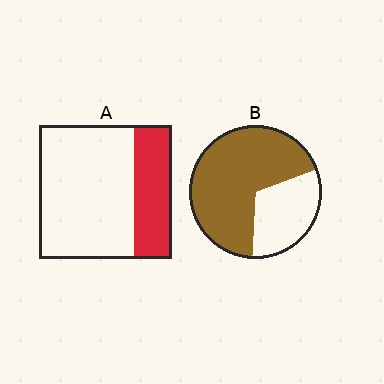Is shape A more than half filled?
No.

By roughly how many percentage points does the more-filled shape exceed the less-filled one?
By roughly 40 percentage points (B over A).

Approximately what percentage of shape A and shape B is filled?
A is approximately 30% and B is approximately 70%.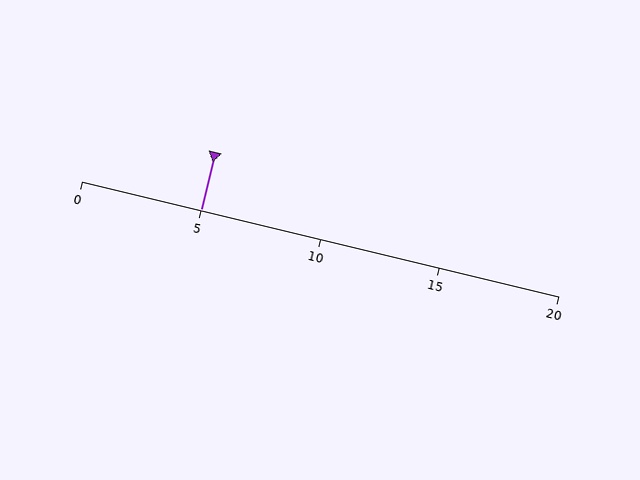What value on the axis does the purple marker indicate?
The marker indicates approximately 5.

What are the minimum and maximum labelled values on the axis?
The axis runs from 0 to 20.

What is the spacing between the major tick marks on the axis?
The major ticks are spaced 5 apart.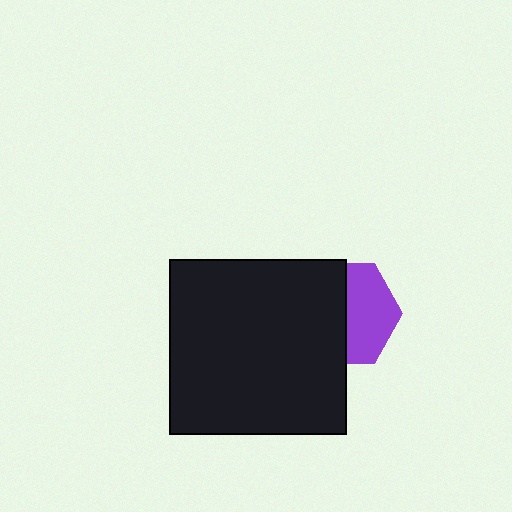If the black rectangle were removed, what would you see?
You would see the complete purple hexagon.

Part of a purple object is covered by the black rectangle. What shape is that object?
It is a hexagon.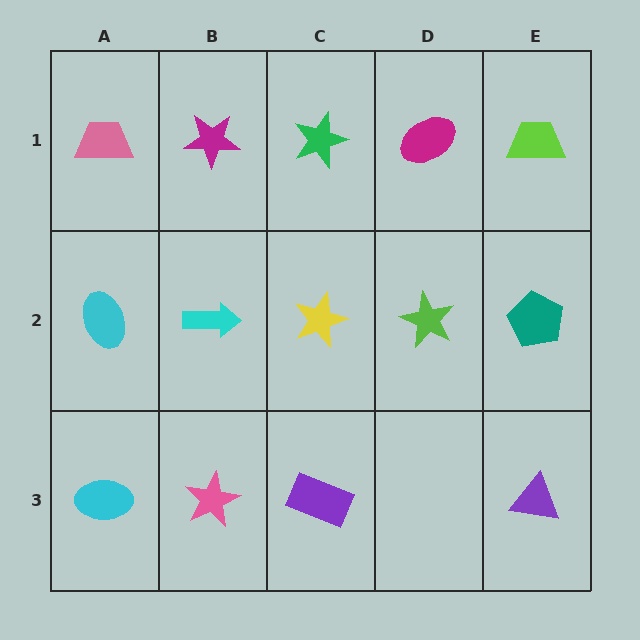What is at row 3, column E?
A purple triangle.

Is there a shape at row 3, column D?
No, that cell is empty.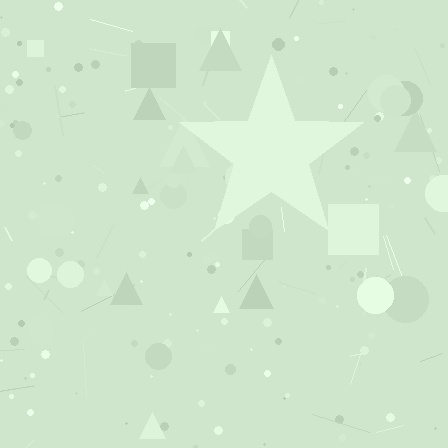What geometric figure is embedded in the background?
A star is embedded in the background.